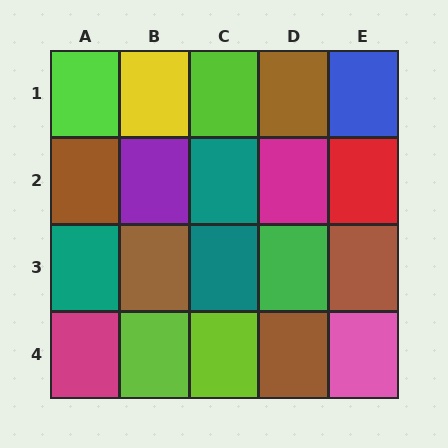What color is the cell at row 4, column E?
Pink.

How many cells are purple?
1 cell is purple.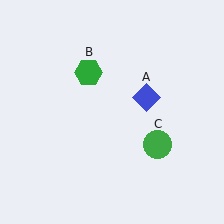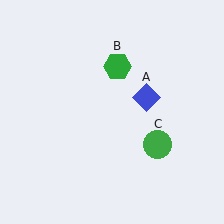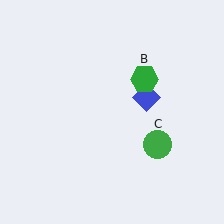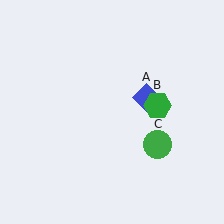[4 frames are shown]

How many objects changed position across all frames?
1 object changed position: green hexagon (object B).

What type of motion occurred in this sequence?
The green hexagon (object B) rotated clockwise around the center of the scene.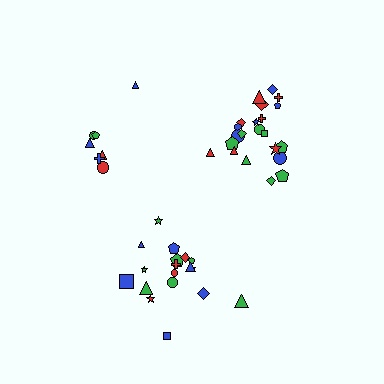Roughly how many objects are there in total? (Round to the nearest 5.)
Roughly 45 objects in total.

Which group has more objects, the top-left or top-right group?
The top-right group.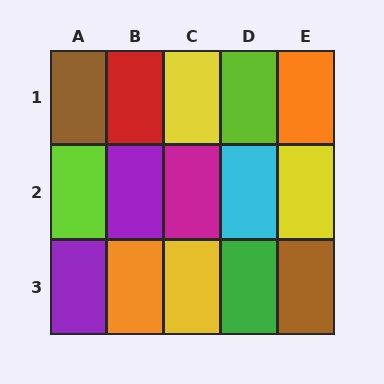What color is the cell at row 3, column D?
Green.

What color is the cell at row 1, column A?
Brown.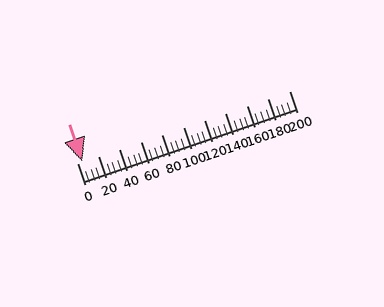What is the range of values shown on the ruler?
The ruler shows values from 0 to 200.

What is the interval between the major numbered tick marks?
The major tick marks are spaced 20 units apart.